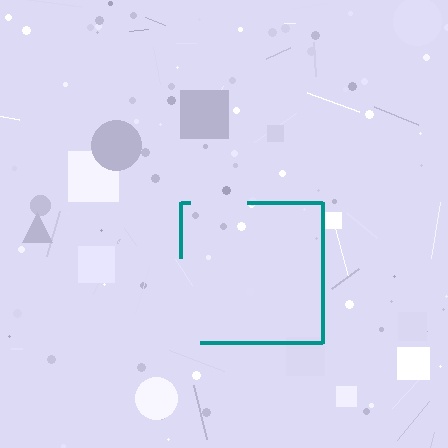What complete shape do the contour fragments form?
The contour fragments form a square.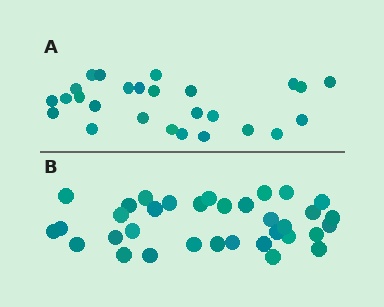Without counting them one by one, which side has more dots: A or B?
Region B (the bottom region) has more dots.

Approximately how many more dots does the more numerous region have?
Region B has roughly 8 or so more dots than region A.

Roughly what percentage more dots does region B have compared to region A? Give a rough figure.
About 30% more.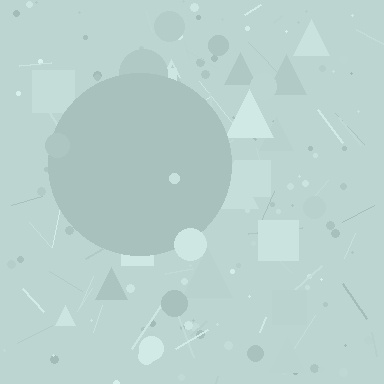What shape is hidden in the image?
A circle is hidden in the image.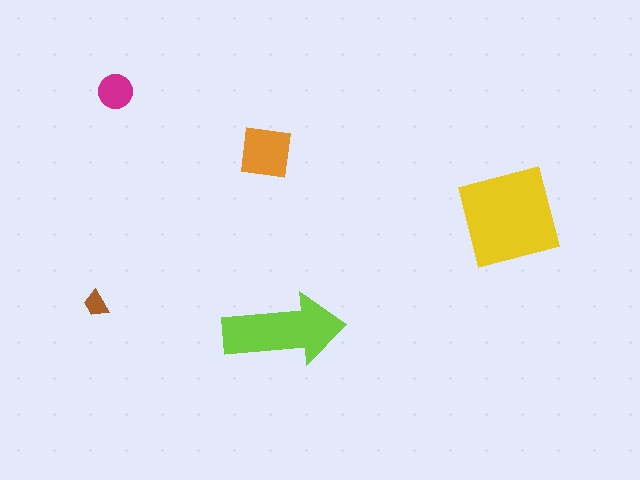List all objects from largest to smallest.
The yellow square, the lime arrow, the orange square, the magenta circle, the brown trapezoid.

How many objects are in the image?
There are 5 objects in the image.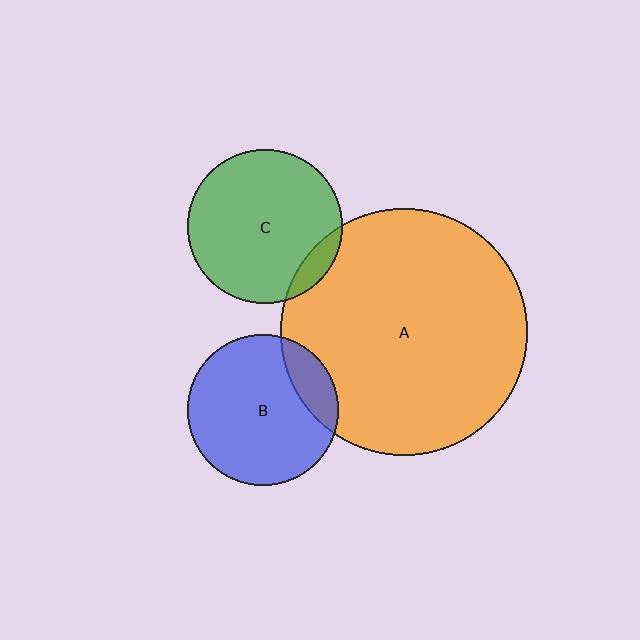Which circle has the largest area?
Circle A (orange).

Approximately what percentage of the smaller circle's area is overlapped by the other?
Approximately 15%.